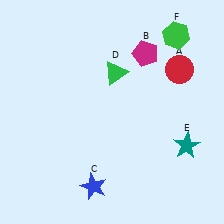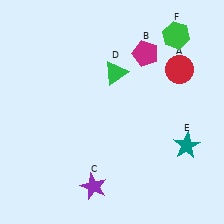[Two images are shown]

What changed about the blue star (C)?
In Image 1, C is blue. In Image 2, it changed to purple.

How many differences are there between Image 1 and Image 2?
There is 1 difference between the two images.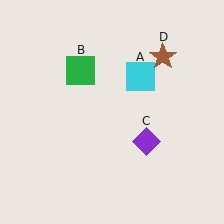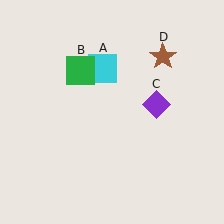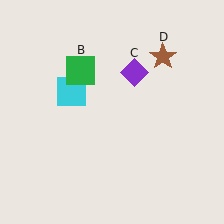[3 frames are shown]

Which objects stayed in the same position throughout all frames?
Green square (object B) and brown star (object D) remained stationary.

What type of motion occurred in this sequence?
The cyan square (object A), purple diamond (object C) rotated counterclockwise around the center of the scene.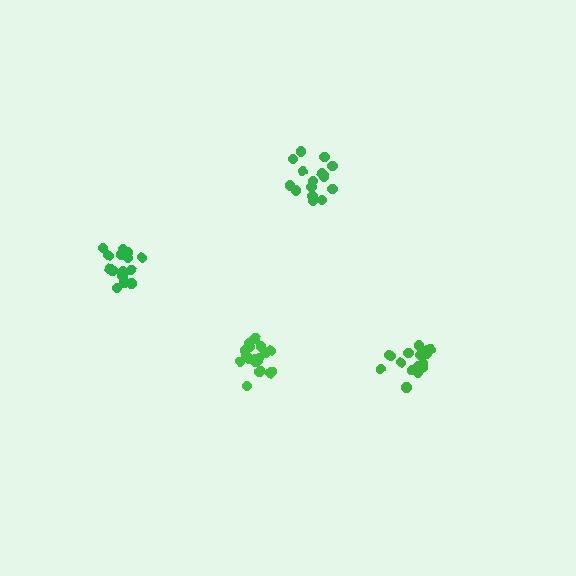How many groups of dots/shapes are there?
There are 4 groups.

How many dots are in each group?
Group 1: 16 dots, Group 2: 15 dots, Group 3: 18 dots, Group 4: 15 dots (64 total).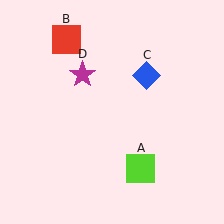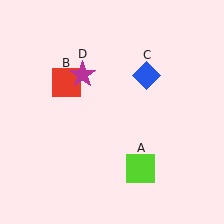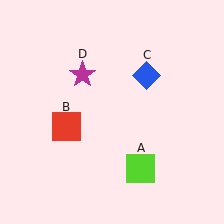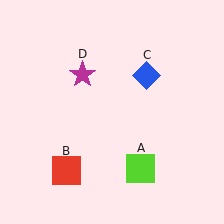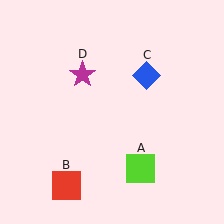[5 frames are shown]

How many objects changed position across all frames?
1 object changed position: red square (object B).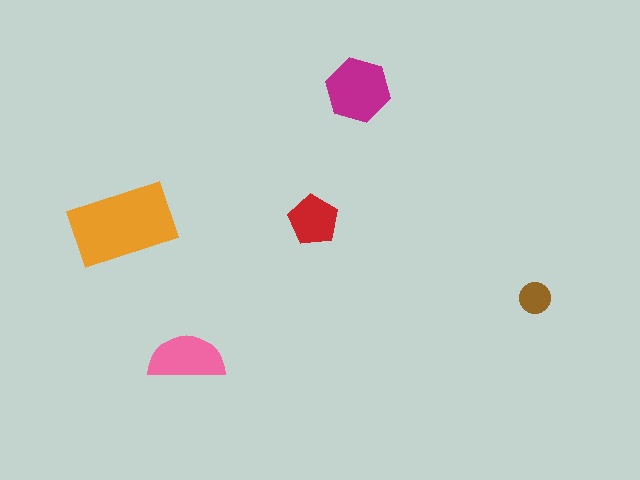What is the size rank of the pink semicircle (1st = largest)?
3rd.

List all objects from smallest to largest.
The brown circle, the red pentagon, the pink semicircle, the magenta hexagon, the orange rectangle.